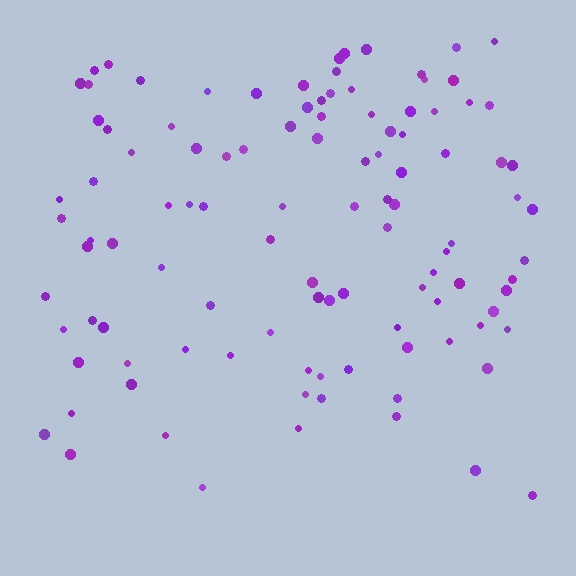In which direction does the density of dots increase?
From bottom to top, with the top side densest.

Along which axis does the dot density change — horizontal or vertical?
Vertical.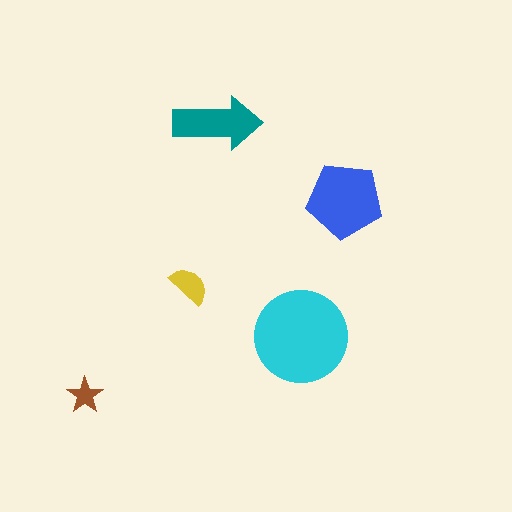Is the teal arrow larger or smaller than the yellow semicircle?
Larger.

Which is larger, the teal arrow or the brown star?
The teal arrow.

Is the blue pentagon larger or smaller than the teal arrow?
Larger.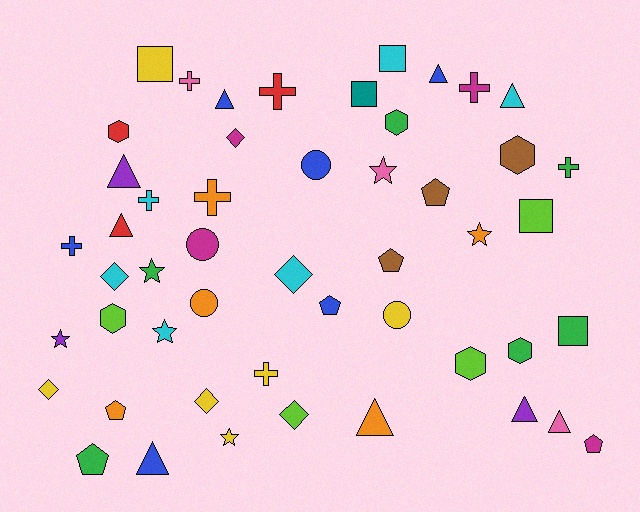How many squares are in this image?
There are 5 squares.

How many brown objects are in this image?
There are 3 brown objects.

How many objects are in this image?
There are 50 objects.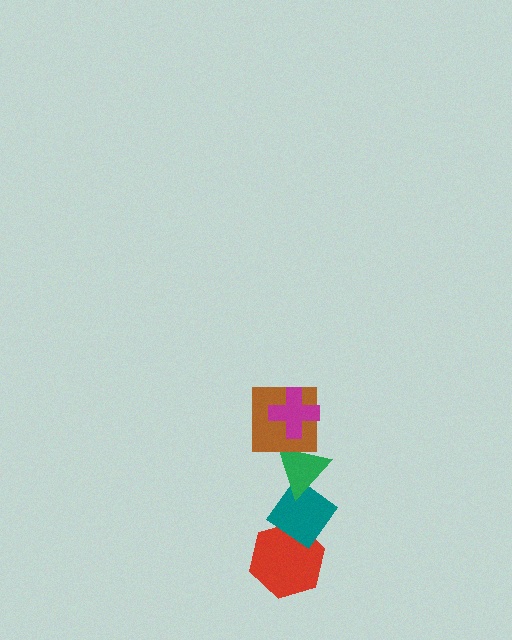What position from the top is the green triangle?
The green triangle is 3rd from the top.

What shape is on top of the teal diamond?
The green triangle is on top of the teal diamond.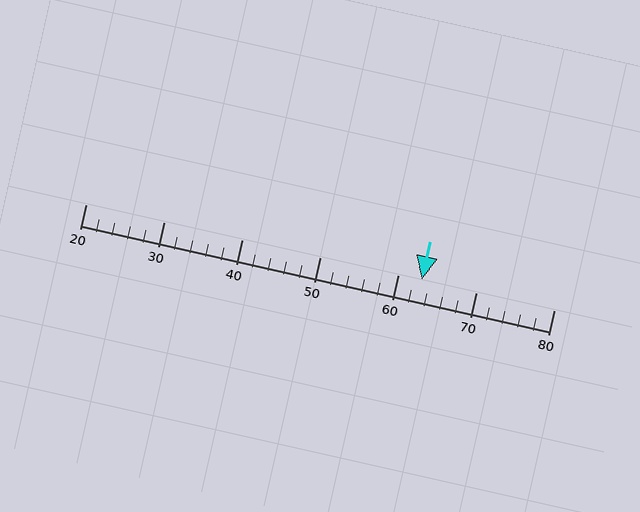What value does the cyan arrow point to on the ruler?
The cyan arrow points to approximately 63.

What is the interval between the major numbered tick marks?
The major tick marks are spaced 10 units apart.